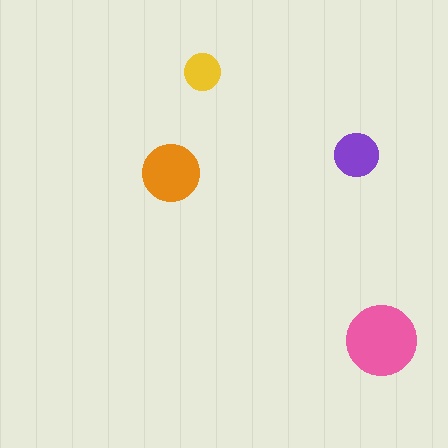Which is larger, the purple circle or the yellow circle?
The purple one.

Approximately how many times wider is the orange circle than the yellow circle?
About 1.5 times wider.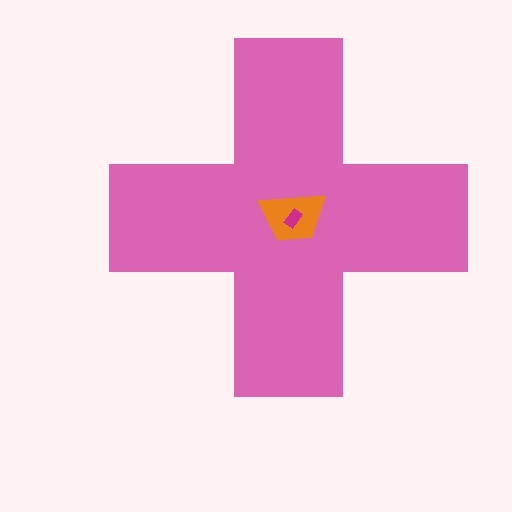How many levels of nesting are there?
3.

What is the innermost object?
The magenta rectangle.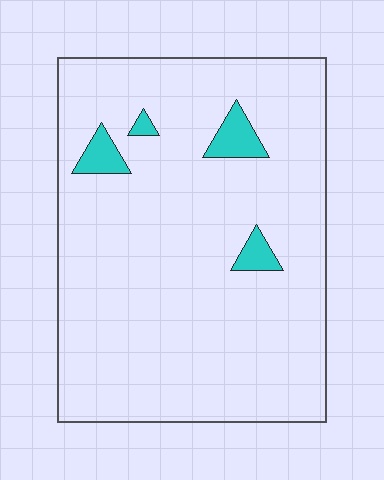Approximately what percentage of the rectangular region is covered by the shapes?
Approximately 5%.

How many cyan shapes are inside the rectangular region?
4.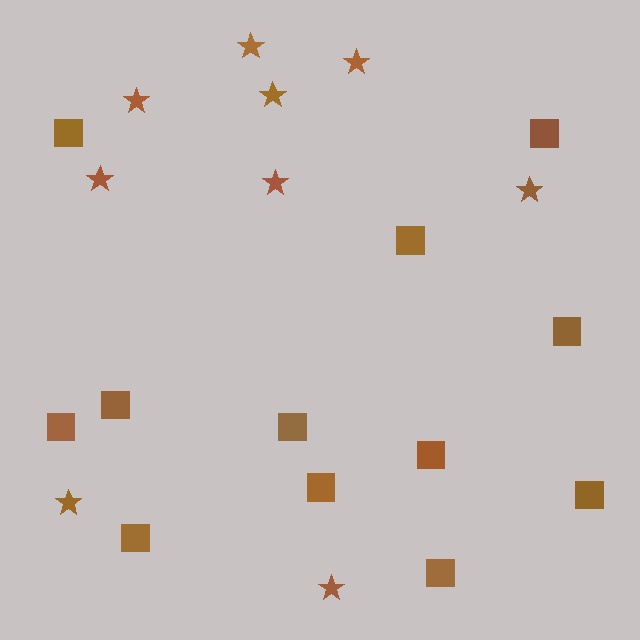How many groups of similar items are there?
There are 2 groups: one group of squares (12) and one group of stars (9).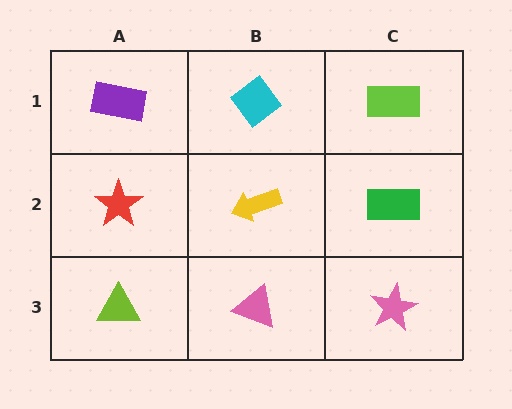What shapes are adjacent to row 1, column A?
A red star (row 2, column A), a cyan diamond (row 1, column B).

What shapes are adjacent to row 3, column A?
A red star (row 2, column A), a pink triangle (row 3, column B).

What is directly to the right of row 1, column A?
A cyan diamond.